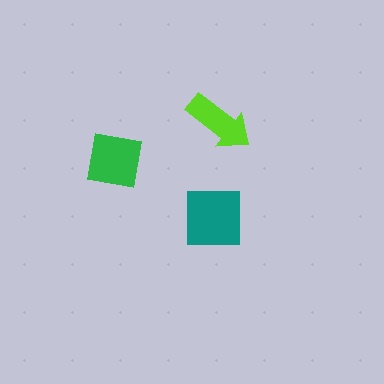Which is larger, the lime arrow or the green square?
The green square.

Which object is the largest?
The teal square.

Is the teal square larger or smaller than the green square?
Larger.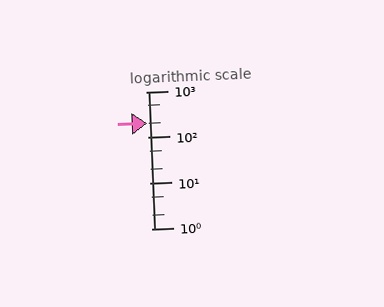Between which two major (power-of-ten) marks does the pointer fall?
The pointer is between 100 and 1000.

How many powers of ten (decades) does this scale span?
The scale spans 3 decades, from 1 to 1000.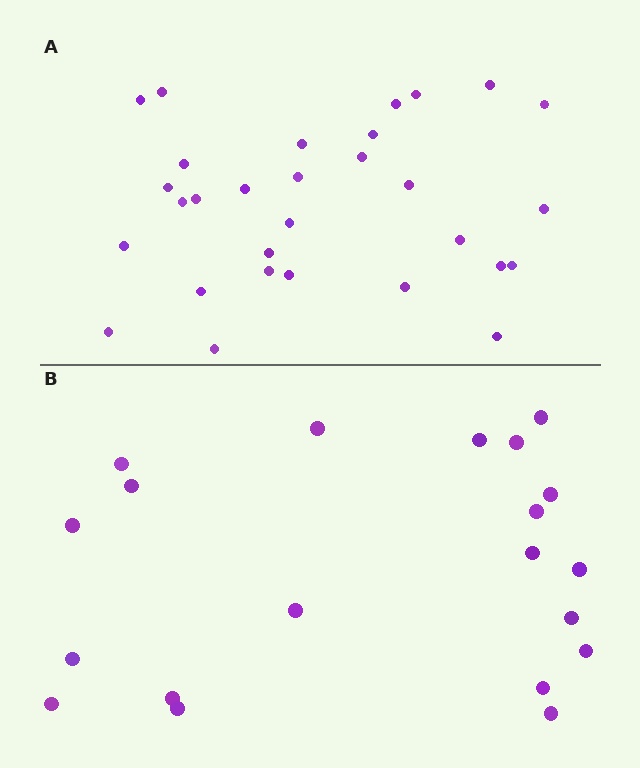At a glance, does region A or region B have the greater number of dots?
Region A (the top region) has more dots.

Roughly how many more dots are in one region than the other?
Region A has roughly 10 or so more dots than region B.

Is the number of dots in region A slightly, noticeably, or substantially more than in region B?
Region A has substantially more. The ratio is roughly 1.5 to 1.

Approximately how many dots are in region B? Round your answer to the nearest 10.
About 20 dots.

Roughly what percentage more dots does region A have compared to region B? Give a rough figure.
About 50% more.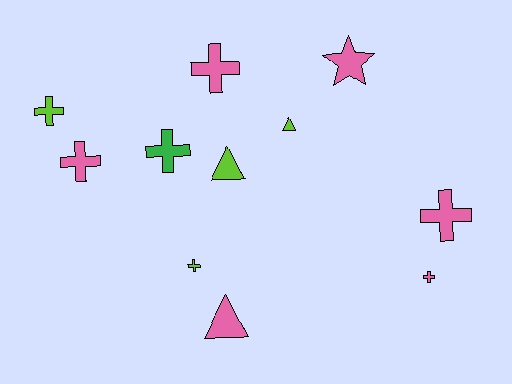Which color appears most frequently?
Pink, with 6 objects.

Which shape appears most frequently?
Cross, with 7 objects.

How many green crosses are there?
There is 1 green cross.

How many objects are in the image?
There are 11 objects.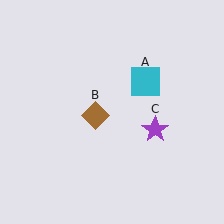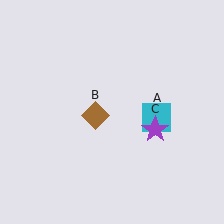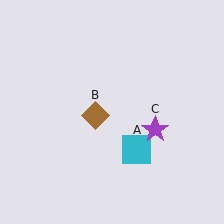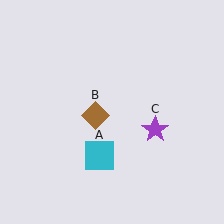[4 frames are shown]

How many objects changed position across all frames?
1 object changed position: cyan square (object A).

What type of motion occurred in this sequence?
The cyan square (object A) rotated clockwise around the center of the scene.